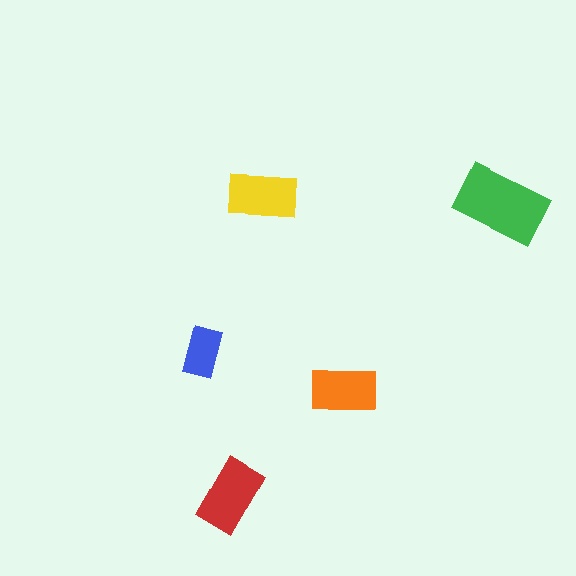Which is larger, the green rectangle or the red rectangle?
The green one.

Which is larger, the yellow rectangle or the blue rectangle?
The yellow one.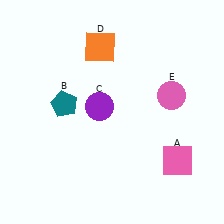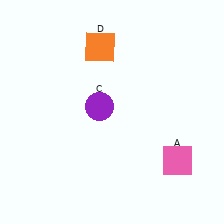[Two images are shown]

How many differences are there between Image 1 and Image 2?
There are 2 differences between the two images.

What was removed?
The teal pentagon (B), the pink circle (E) were removed in Image 2.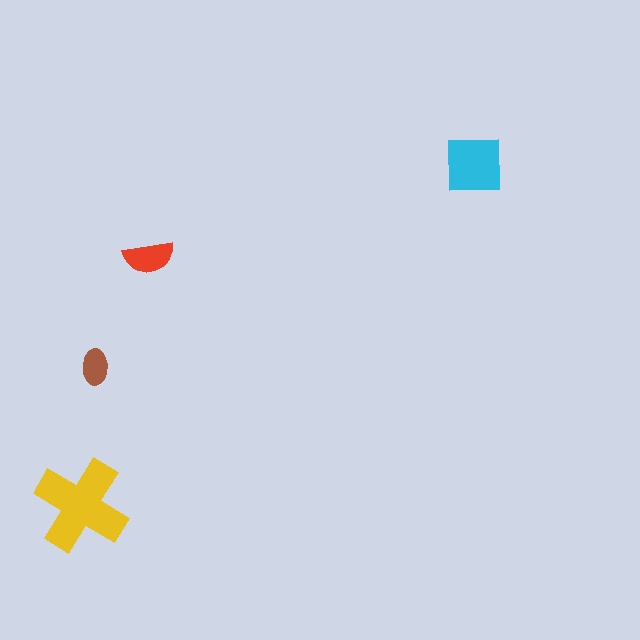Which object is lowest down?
The yellow cross is bottommost.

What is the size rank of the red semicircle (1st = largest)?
3rd.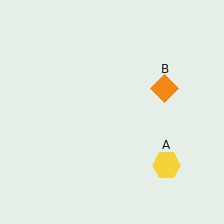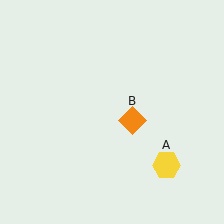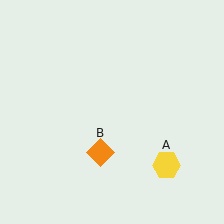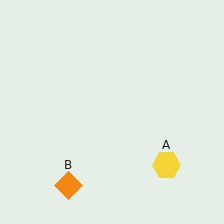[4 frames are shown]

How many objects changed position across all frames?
1 object changed position: orange diamond (object B).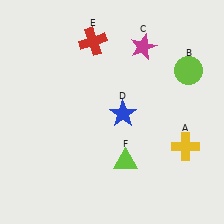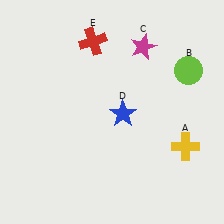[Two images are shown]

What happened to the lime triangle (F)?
The lime triangle (F) was removed in Image 2. It was in the bottom-right area of Image 1.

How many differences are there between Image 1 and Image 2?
There is 1 difference between the two images.